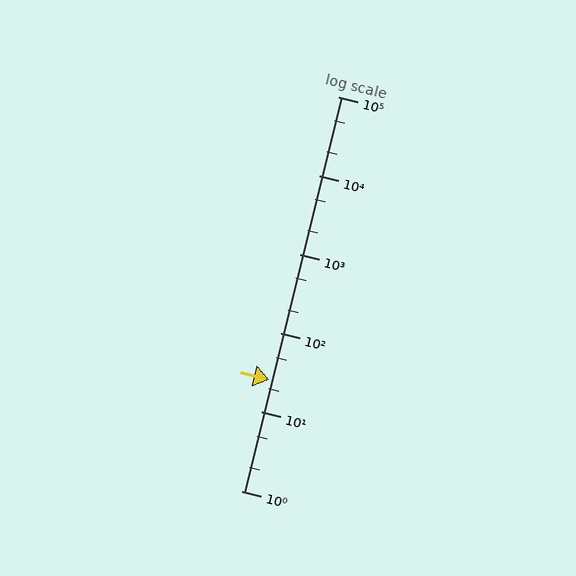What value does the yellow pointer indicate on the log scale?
The pointer indicates approximately 26.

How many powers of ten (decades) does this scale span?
The scale spans 5 decades, from 1 to 100000.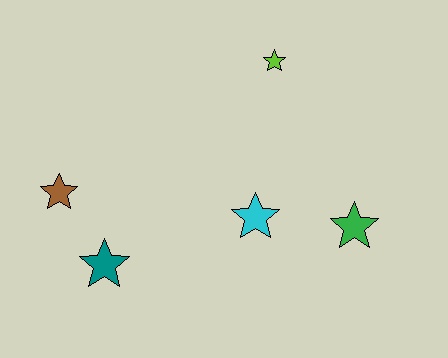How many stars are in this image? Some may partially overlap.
There are 5 stars.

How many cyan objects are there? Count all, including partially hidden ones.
There is 1 cyan object.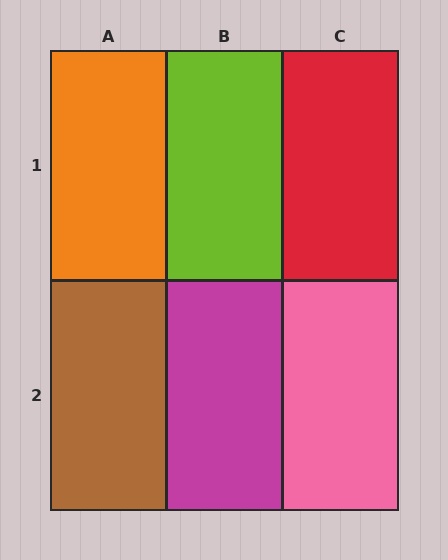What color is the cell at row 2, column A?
Brown.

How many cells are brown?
1 cell is brown.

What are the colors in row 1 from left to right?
Orange, lime, red.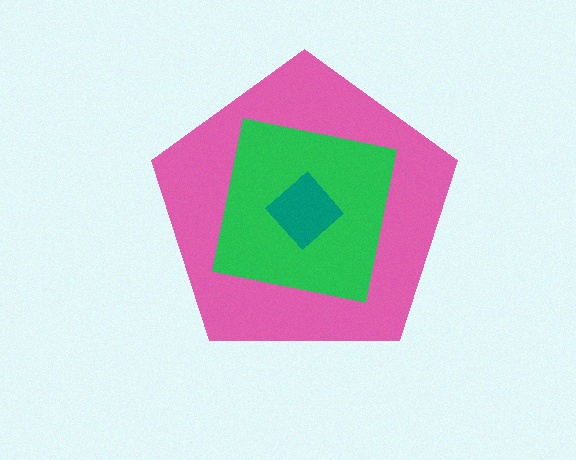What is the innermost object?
The teal diamond.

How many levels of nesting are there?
3.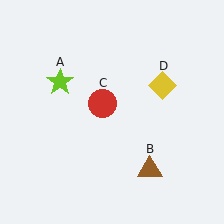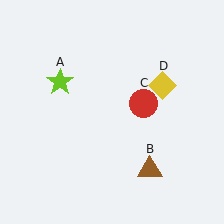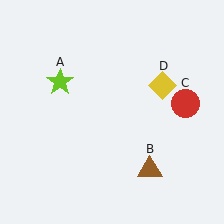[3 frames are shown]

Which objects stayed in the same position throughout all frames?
Lime star (object A) and brown triangle (object B) and yellow diamond (object D) remained stationary.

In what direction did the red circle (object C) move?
The red circle (object C) moved right.